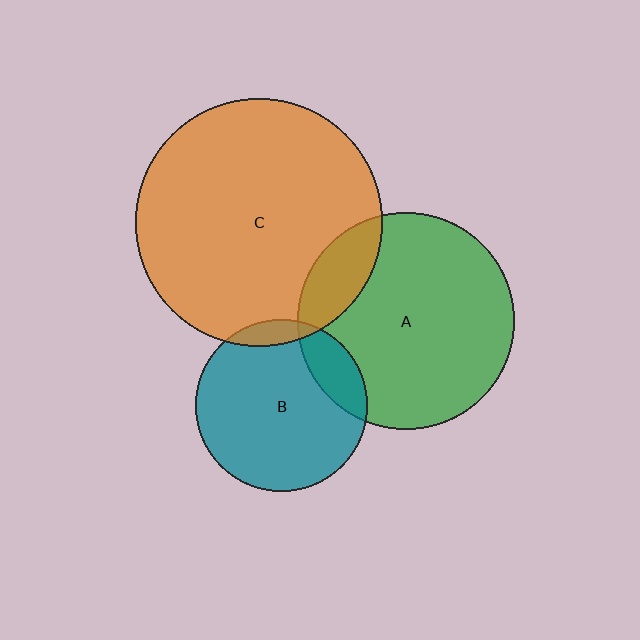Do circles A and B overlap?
Yes.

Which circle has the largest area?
Circle C (orange).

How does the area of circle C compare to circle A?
Approximately 1.3 times.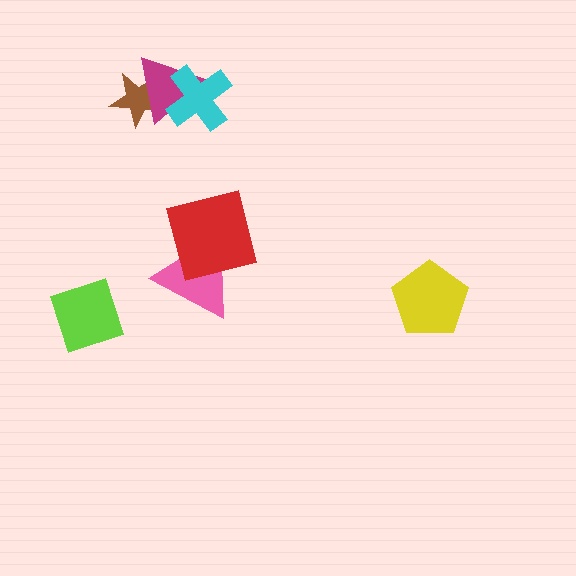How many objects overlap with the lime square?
0 objects overlap with the lime square.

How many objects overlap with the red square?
1 object overlaps with the red square.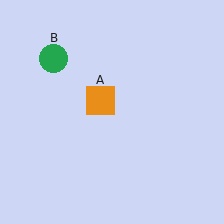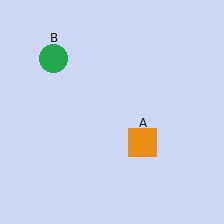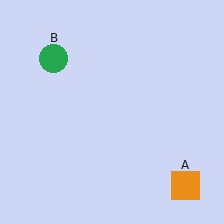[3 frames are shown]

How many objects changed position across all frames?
1 object changed position: orange square (object A).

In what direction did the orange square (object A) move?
The orange square (object A) moved down and to the right.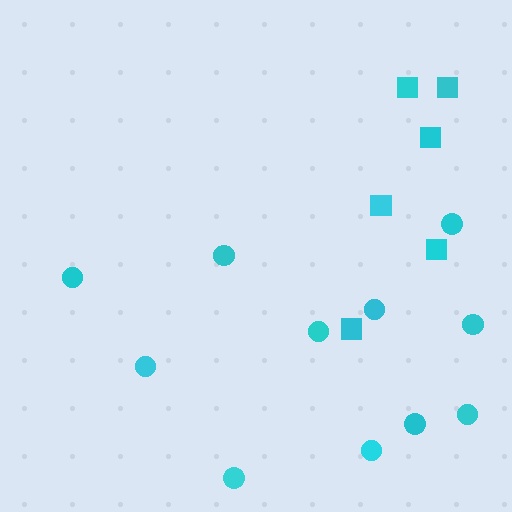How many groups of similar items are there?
There are 2 groups: one group of circles (11) and one group of squares (6).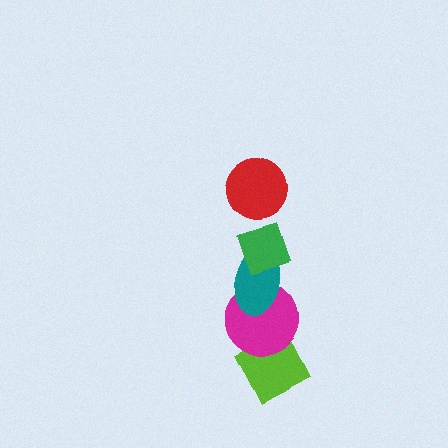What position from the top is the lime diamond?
The lime diamond is 5th from the top.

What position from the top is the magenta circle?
The magenta circle is 4th from the top.